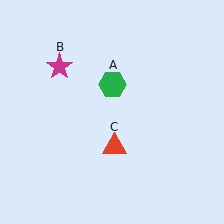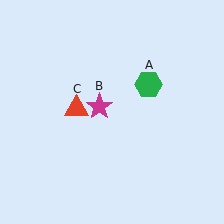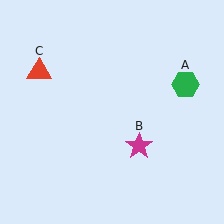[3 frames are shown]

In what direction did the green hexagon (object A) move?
The green hexagon (object A) moved right.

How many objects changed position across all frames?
3 objects changed position: green hexagon (object A), magenta star (object B), red triangle (object C).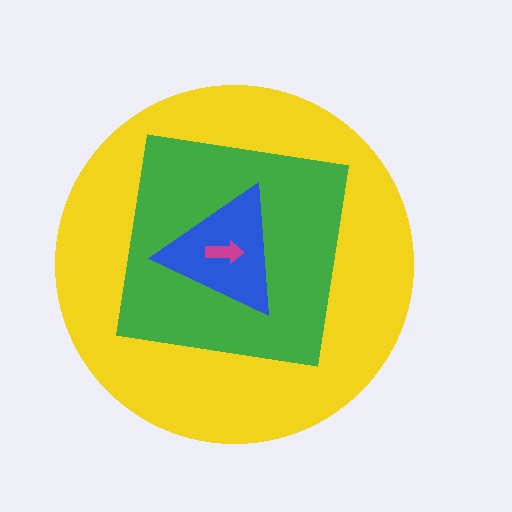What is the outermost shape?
The yellow circle.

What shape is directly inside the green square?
The blue triangle.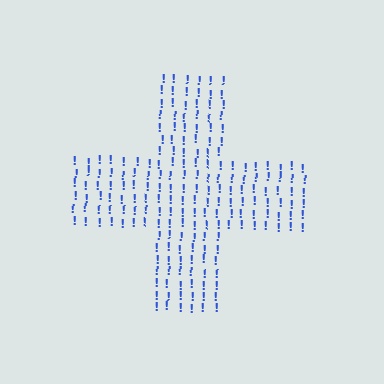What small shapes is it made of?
It is made of small exclamation marks.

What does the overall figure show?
The overall figure shows a cross.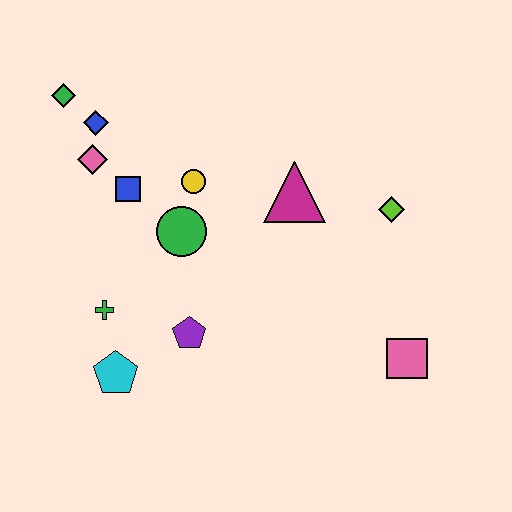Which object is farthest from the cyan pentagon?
The lime diamond is farthest from the cyan pentagon.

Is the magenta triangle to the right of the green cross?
Yes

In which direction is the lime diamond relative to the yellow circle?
The lime diamond is to the right of the yellow circle.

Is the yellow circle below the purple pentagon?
No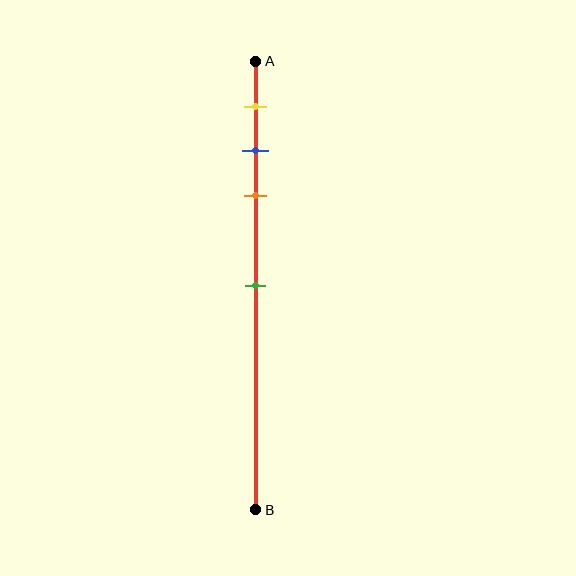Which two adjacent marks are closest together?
The blue and orange marks are the closest adjacent pair.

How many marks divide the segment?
There are 4 marks dividing the segment.